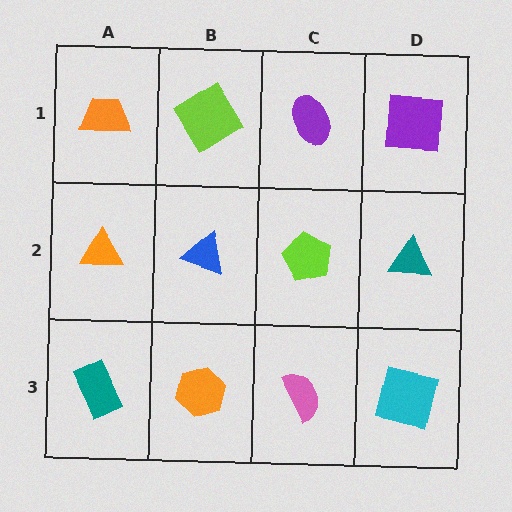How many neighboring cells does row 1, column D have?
2.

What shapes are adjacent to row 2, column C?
A purple ellipse (row 1, column C), a pink semicircle (row 3, column C), a blue triangle (row 2, column B), a teal triangle (row 2, column D).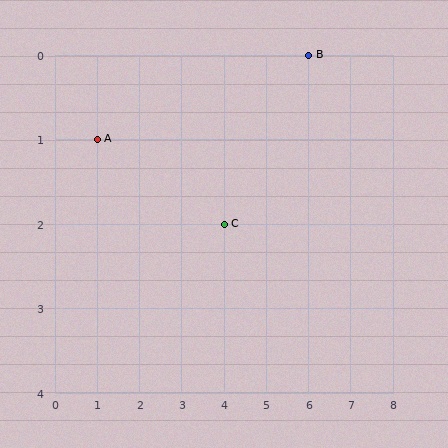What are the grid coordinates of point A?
Point A is at grid coordinates (1, 1).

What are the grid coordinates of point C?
Point C is at grid coordinates (4, 2).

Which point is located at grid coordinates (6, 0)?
Point B is at (6, 0).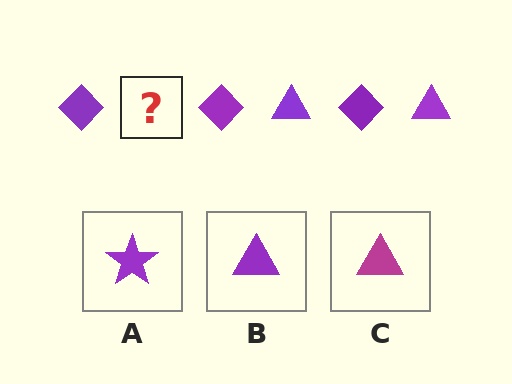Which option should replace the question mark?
Option B.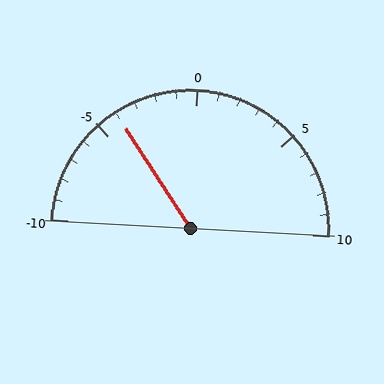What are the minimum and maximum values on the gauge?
The gauge ranges from -10 to 10.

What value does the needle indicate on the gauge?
The needle indicates approximately -4.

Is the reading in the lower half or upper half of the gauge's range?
The reading is in the lower half of the range (-10 to 10).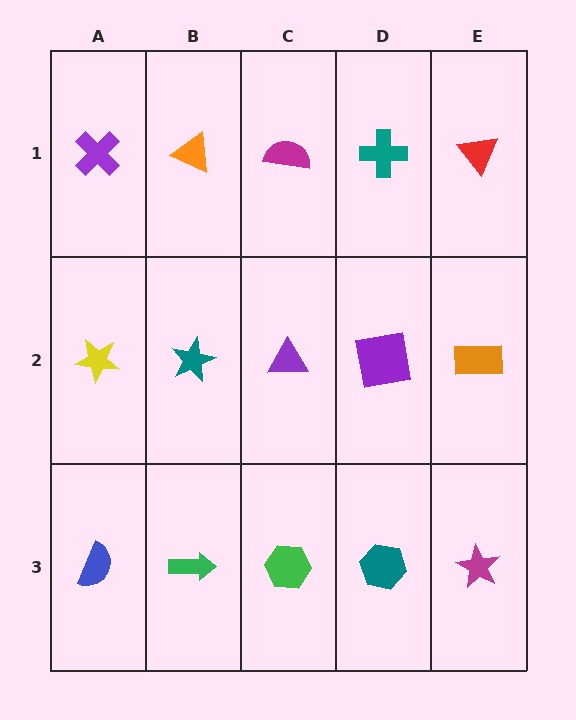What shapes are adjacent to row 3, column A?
A yellow star (row 2, column A), a green arrow (row 3, column B).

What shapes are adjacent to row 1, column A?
A yellow star (row 2, column A), an orange triangle (row 1, column B).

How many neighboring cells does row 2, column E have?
3.